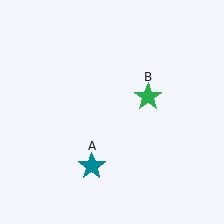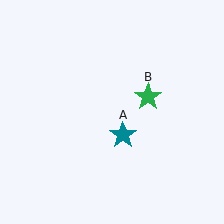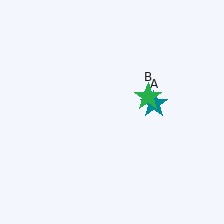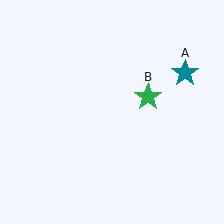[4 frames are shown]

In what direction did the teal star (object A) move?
The teal star (object A) moved up and to the right.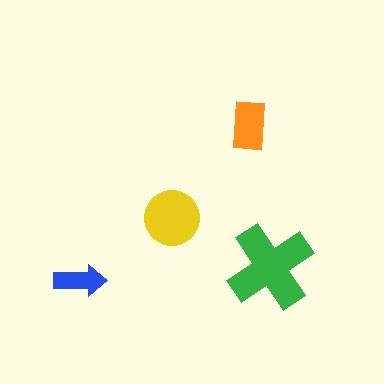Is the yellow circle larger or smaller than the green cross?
Smaller.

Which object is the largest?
The green cross.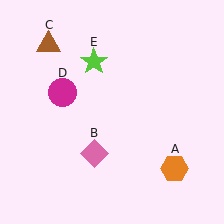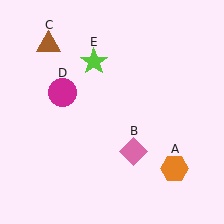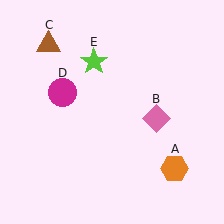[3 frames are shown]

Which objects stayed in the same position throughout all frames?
Orange hexagon (object A) and brown triangle (object C) and magenta circle (object D) and lime star (object E) remained stationary.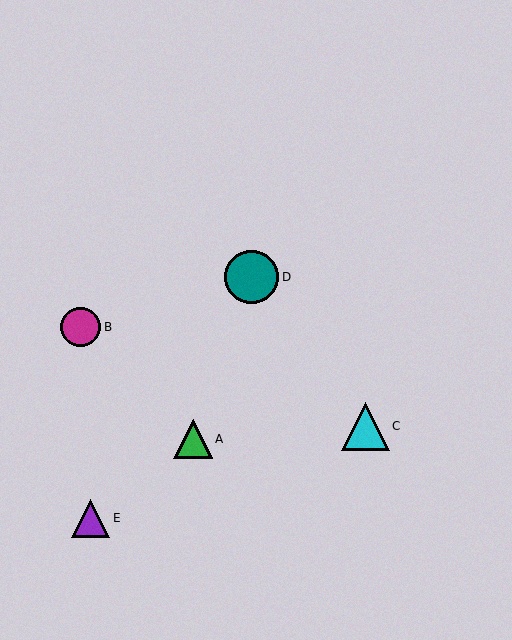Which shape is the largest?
The teal circle (labeled D) is the largest.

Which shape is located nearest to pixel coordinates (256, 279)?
The teal circle (labeled D) at (252, 277) is nearest to that location.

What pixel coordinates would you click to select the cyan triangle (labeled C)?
Click at (365, 426) to select the cyan triangle C.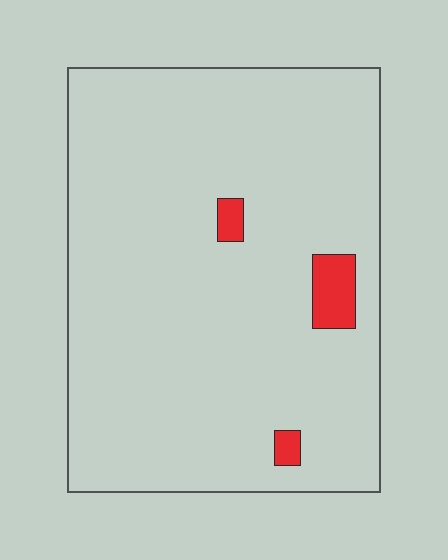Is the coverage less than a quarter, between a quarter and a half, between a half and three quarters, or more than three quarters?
Less than a quarter.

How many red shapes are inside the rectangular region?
3.